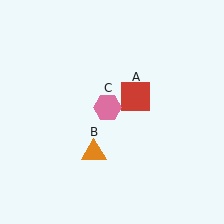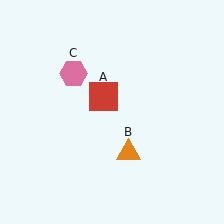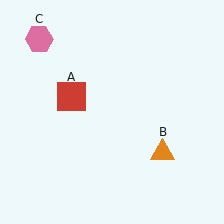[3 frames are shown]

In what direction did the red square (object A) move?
The red square (object A) moved left.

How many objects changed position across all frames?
3 objects changed position: red square (object A), orange triangle (object B), pink hexagon (object C).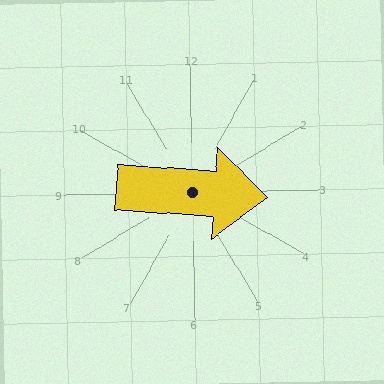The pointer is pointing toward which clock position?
Roughly 3 o'clock.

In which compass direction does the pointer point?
East.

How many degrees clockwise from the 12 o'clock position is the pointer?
Approximately 95 degrees.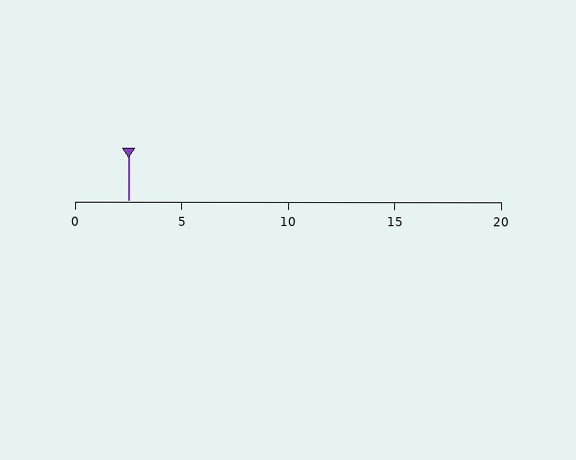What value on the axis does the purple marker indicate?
The marker indicates approximately 2.5.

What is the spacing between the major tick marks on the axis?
The major ticks are spaced 5 apart.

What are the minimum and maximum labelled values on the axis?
The axis runs from 0 to 20.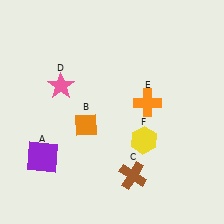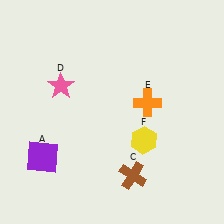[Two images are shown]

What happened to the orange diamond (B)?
The orange diamond (B) was removed in Image 2. It was in the bottom-left area of Image 1.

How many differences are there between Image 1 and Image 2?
There is 1 difference between the two images.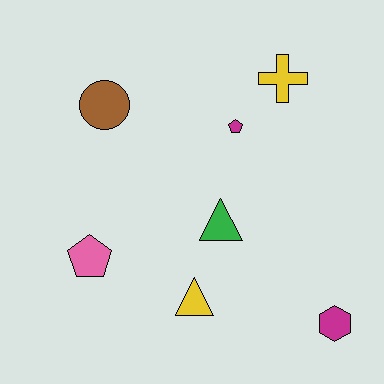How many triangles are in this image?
There are 2 triangles.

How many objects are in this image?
There are 7 objects.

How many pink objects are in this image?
There is 1 pink object.